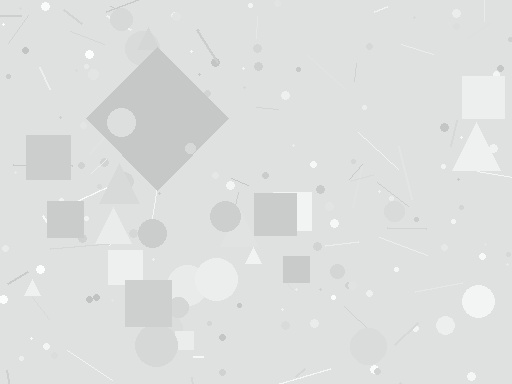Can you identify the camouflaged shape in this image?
The camouflaged shape is a diamond.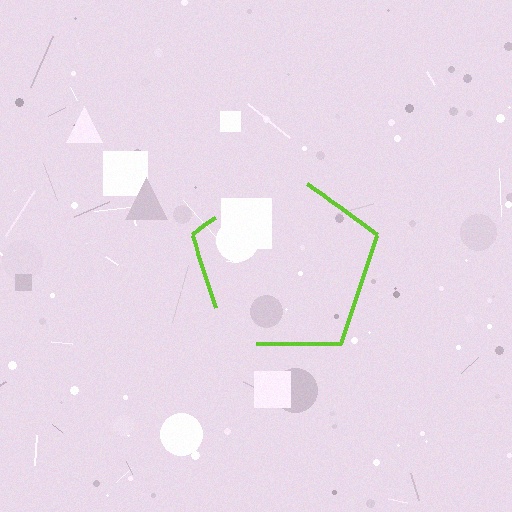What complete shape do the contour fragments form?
The contour fragments form a pentagon.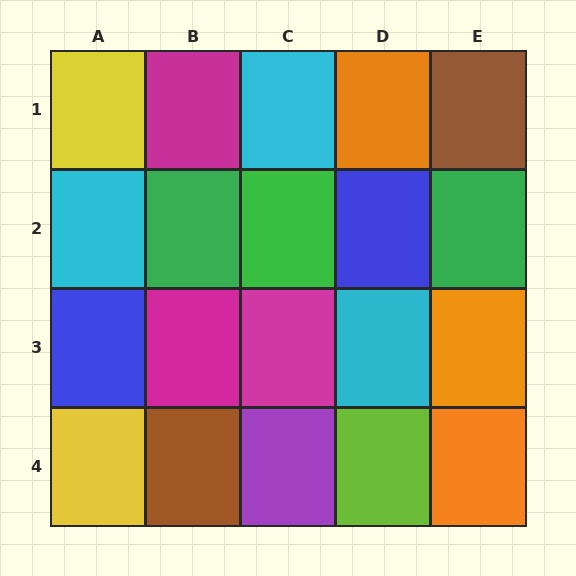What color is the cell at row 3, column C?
Magenta.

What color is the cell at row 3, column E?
Orange.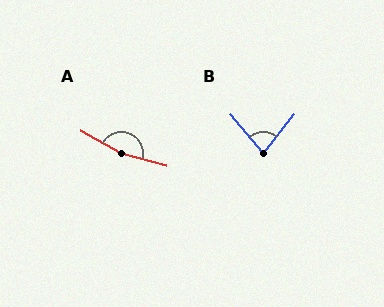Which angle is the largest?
A, at approximately 165 degrees.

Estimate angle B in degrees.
Approximately 78 degrees.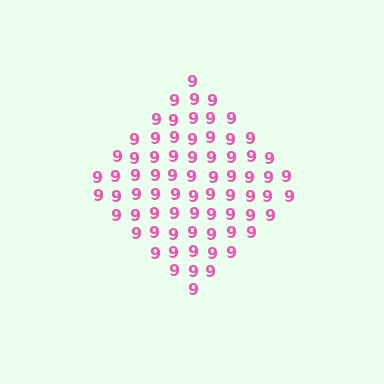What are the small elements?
The small elements are digit 9's.